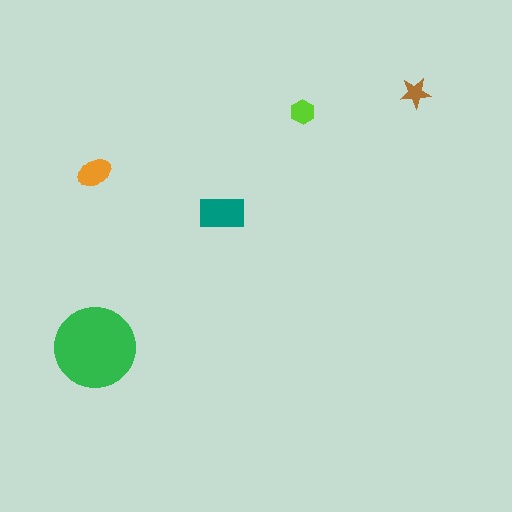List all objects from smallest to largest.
The brown star, the lime hexagon, the orange ellipse, the teal rectangle, the green circle.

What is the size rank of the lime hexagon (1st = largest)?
4th.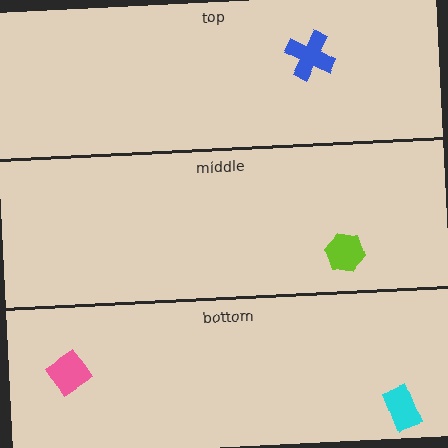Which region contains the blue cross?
The top region.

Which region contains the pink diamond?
The bottom region.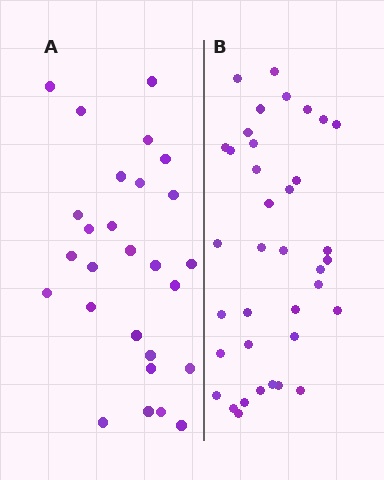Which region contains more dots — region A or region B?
Region B (the right region) has more dots.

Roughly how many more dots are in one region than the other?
Region B has roughly 10 or so more dots than region A.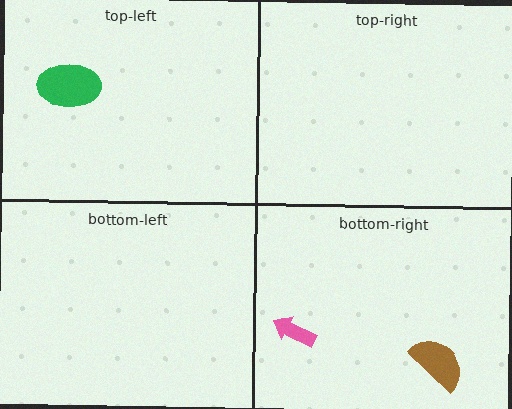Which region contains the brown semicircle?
The bottom-right region.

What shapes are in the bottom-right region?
The pink arrow, the brown semicircle.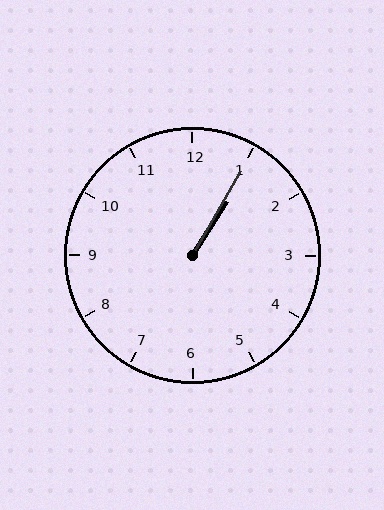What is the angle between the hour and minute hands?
Approximately 2 degrees.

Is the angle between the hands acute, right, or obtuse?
It is acute.